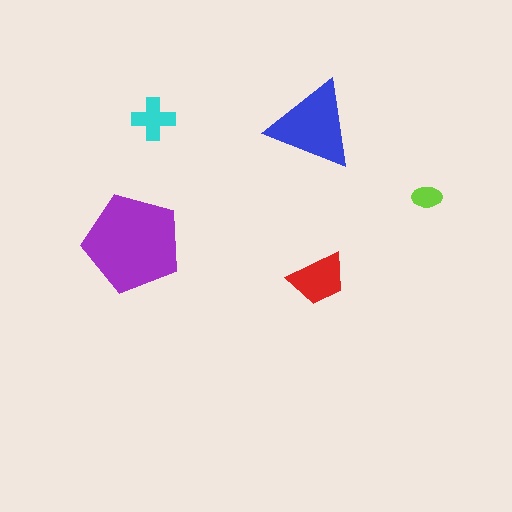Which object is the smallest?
The lime ellipse.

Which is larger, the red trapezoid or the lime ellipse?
The red trapezoid.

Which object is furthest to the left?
The purple pentagon is leftmost.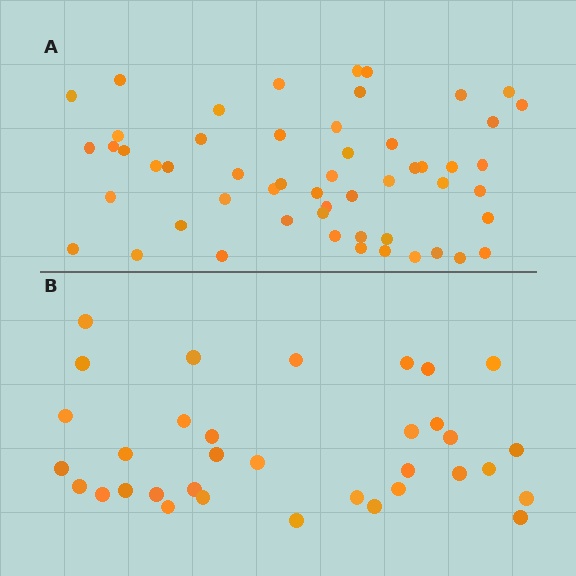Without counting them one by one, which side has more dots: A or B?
Region A (the top region) has more dots.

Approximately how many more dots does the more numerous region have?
Region A has approximately 20 more dots than region B.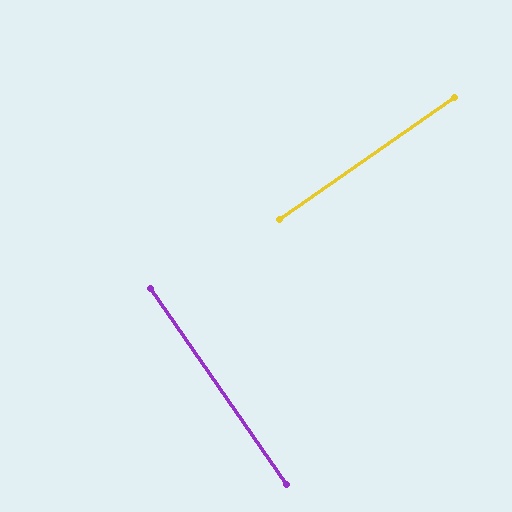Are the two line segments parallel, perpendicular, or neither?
Perpendicular — they meet at approximately 90°.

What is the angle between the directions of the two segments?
Approximately 90 degrees.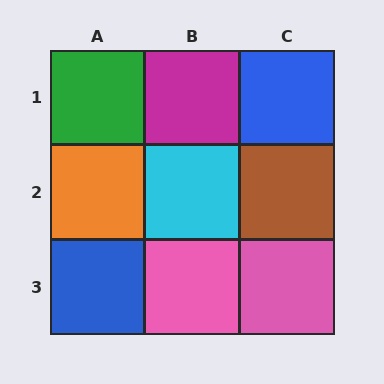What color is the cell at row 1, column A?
Green.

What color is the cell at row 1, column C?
Blue.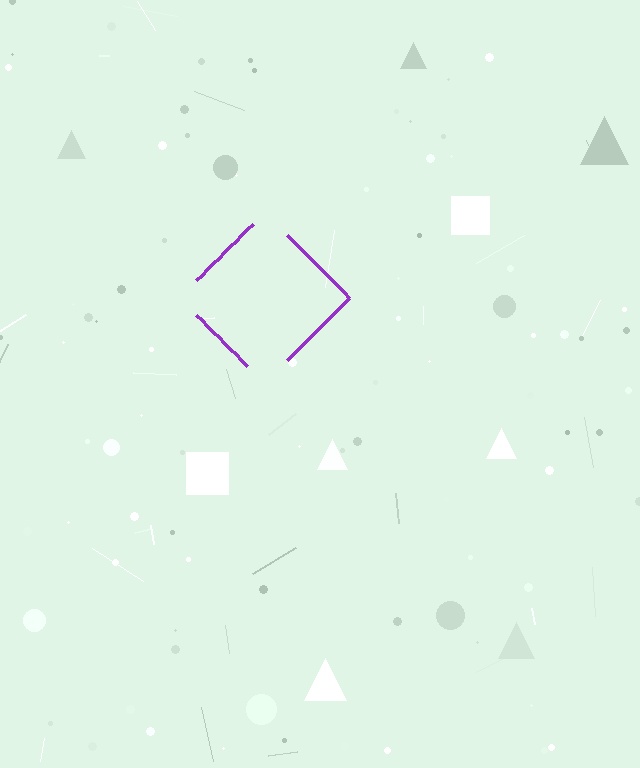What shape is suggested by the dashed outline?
The dashed outline suggests a diamond.